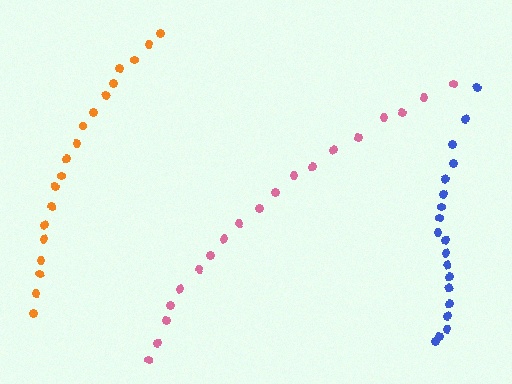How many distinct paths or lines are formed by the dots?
There are 3 distinct paths.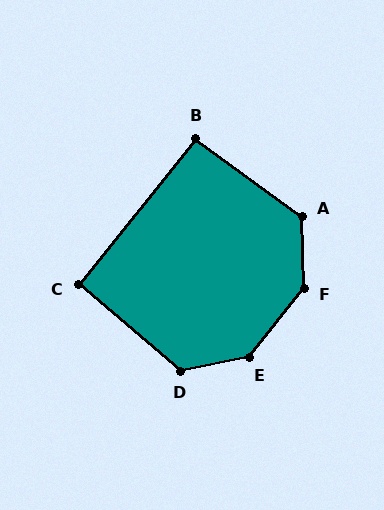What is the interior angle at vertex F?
Approximately 140 degrees (obtuse).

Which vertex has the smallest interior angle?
C, at approximately 92 degrees.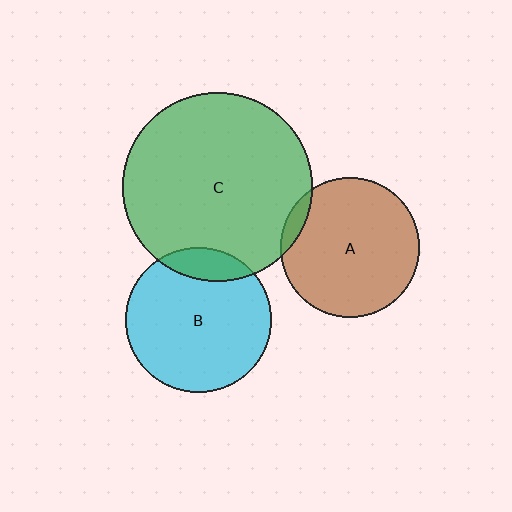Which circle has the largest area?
Circle C (green).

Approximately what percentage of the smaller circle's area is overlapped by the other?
Approximately 15%.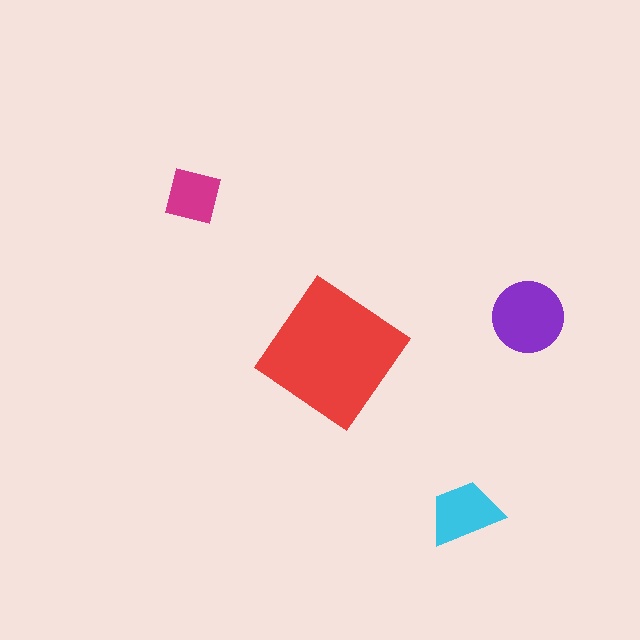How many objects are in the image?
There are 4 objects in the image.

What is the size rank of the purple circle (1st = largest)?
2nd.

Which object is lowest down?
The cyan trapezoid is bottommost.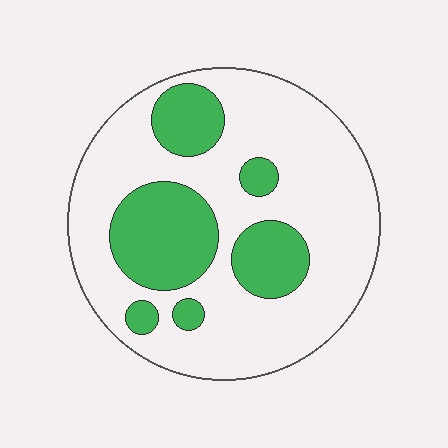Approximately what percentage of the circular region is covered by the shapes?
Approximately 30%.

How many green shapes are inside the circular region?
6.